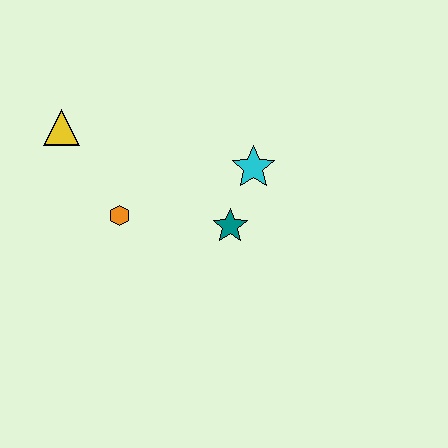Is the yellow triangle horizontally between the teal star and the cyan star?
No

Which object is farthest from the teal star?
The yellow triangle is farthest from the teal star.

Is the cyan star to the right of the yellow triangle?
Yes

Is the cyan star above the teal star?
Yes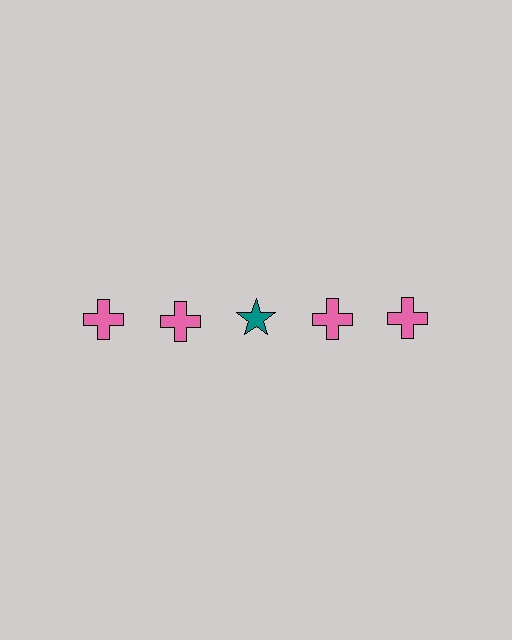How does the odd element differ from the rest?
It differs in both color (teal instead of pink) and shape (star instead of cross).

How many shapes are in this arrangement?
There are 5 shapes arranged in a grid pattern.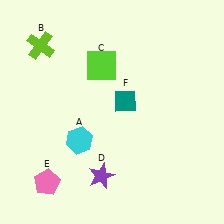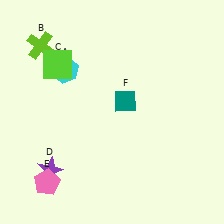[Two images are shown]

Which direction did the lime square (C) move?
The lime square (C) moved left.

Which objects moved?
The objects that moved are: the cyan hexagon (A), the lime square (C), the purple star (D).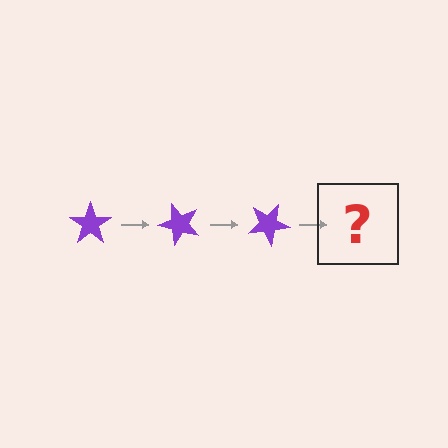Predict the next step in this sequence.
The next step is a purple star rotated 150 degrees.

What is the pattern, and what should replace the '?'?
The pattern is that the star rotates 50 degrees each step. The '?' should be a purple star rotated 150 degrees.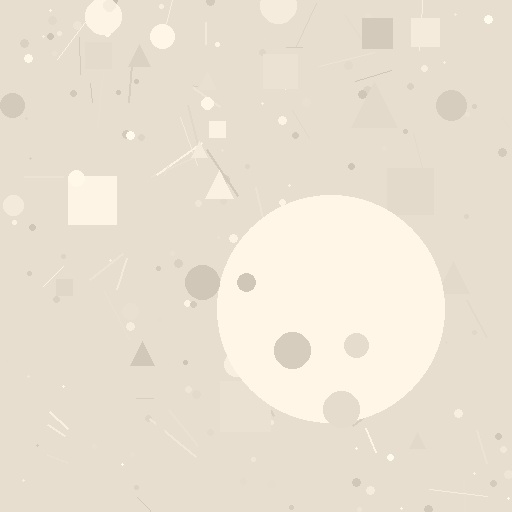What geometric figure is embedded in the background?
A circle is embedded in the background.